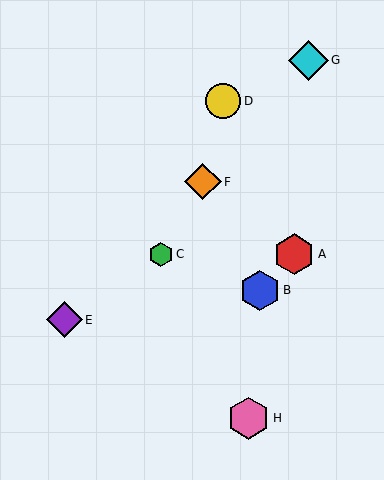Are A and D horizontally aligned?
No, A is at y≈254 and D is at y≈101.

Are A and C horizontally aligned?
Yes, both are at y≈254.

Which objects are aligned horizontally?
Objects A, C are aligned horizontally.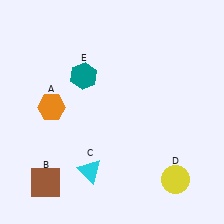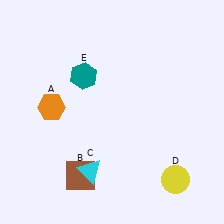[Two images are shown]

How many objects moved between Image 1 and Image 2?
1 object moved between the two images.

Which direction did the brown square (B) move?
The brown square (B) moved right.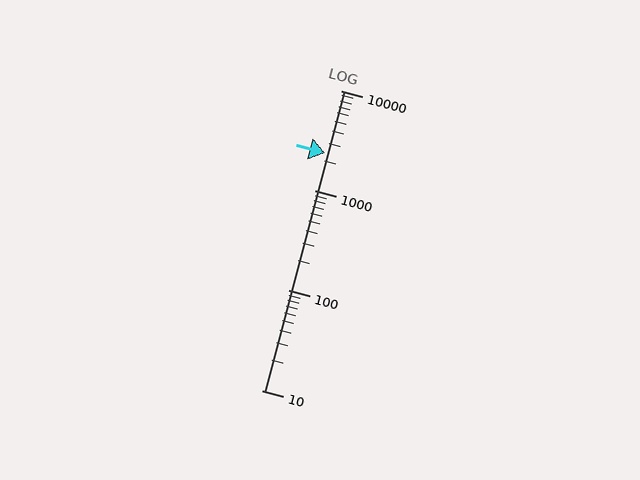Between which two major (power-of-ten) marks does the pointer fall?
The pointer is between 1000 and 10000.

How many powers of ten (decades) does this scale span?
The scale spans 3 decades, from 10 to 10000.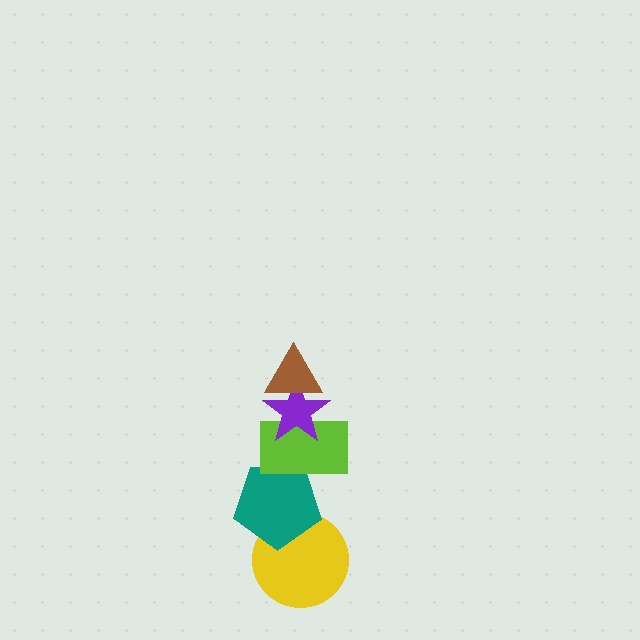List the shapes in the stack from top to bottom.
From top to bottom: the brown triangle, the purple star, the lime rectangle, the teal pentagon, the yellow circle.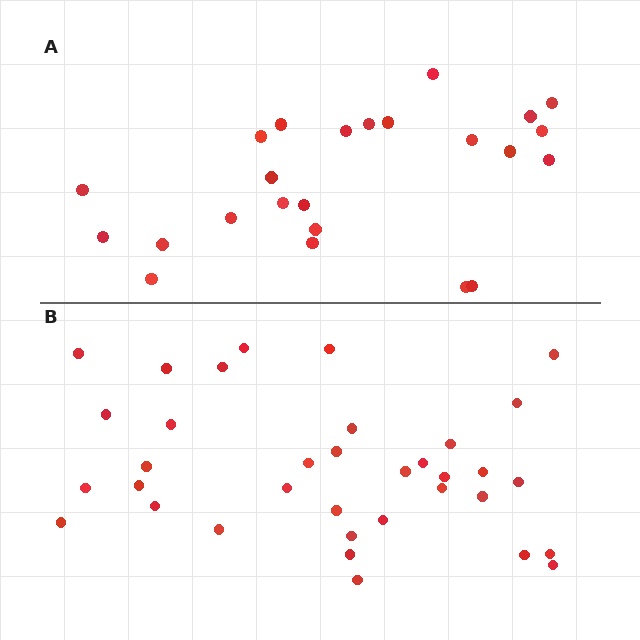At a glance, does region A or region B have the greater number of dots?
Region B (the bottom region) has more dots.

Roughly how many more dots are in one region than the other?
Region B has roughly 12 or so more dots than region A.